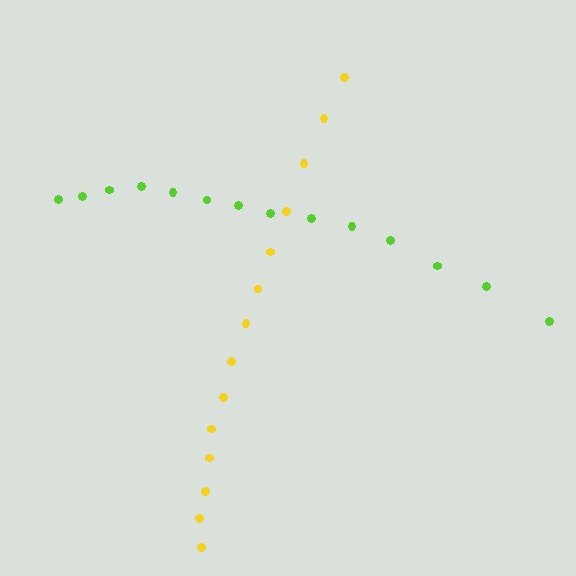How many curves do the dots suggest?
There are 2 distinct paths.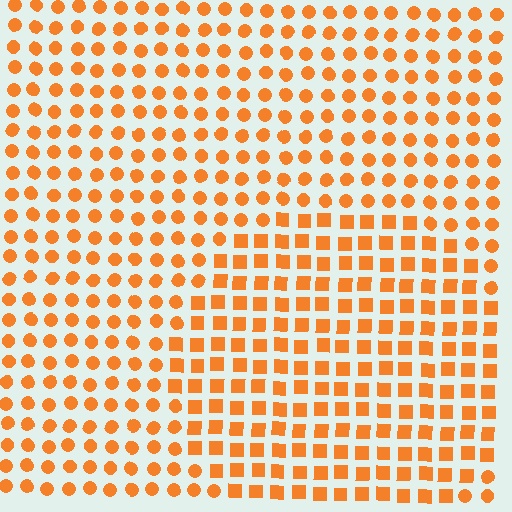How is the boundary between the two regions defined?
The boundary is defined by a change in element shape: squares inside vs. circles outside. All elements share the same color and spacing.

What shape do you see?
I see a circle.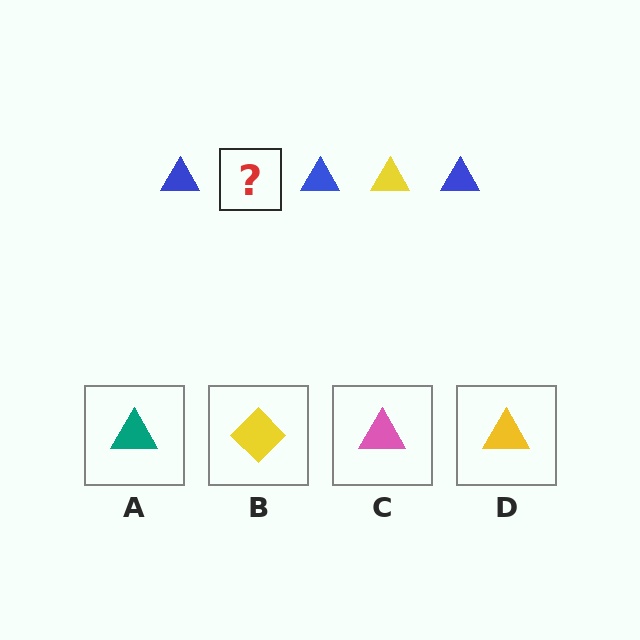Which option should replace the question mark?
Option D.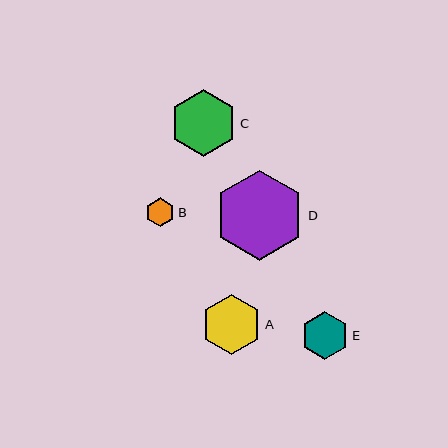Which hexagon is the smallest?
Hexagon B is the smallest with a size of approximately 29 pixels.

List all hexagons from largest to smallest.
From largest to smallest: D, C, A, E, B.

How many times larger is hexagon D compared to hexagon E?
Hexagon D is approximately 1.9 times the size of hexagon E.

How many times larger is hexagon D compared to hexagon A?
Hexagon D is approximately 1.5 times the size of hexagon A.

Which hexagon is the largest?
Hexagon D is the largest with a size of approximately 90 pixels.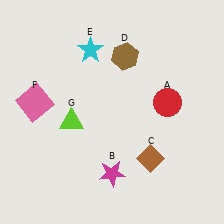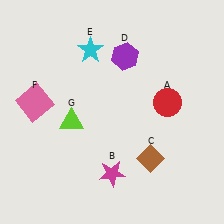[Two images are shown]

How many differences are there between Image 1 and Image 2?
There is 1 difference between the two images.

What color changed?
The hexagon (D) changed from brown in Image 1 to purple in Image 2.